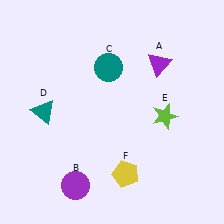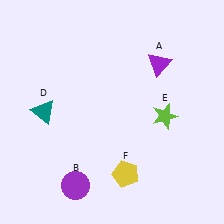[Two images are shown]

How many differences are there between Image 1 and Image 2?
There is 1 difference between the two images.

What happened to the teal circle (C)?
The teal circle (C) was removed in Image 2. It was in the top-left area of Image 1.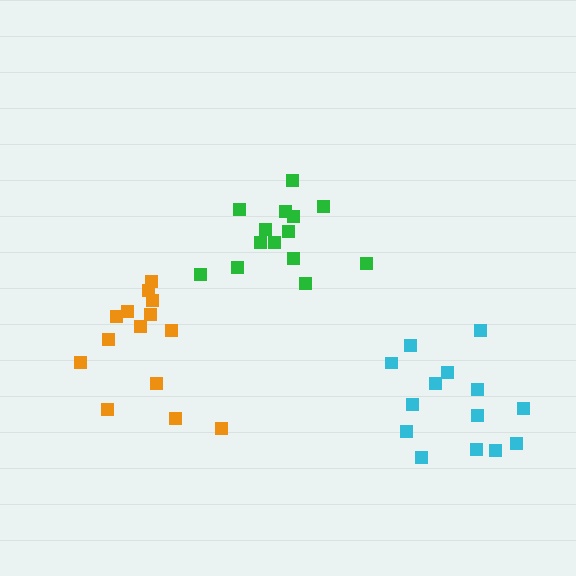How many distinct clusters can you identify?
There are 3 distinct clusters.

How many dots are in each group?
Group 1: 14 dots, Group 2: 14 dots, Group 3: 14 dots (42 total).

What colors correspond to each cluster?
The clusters are colored: cyan, orange, green.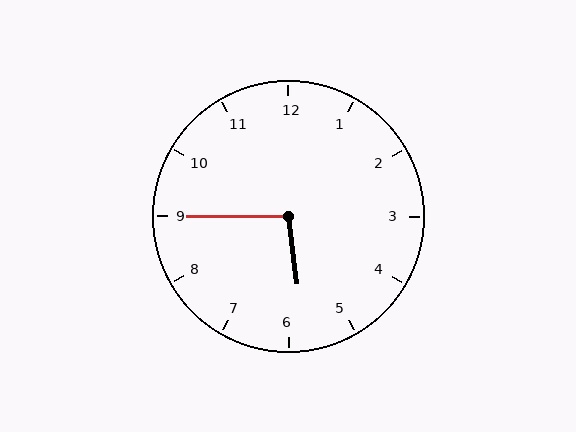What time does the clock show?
5:45.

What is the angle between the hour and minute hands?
Approximately 98 degrees.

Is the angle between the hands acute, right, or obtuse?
It is obtuse.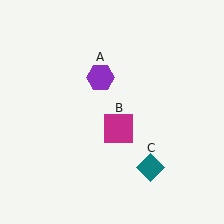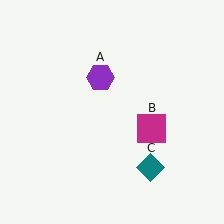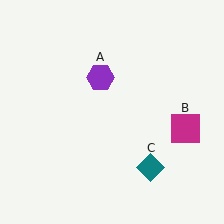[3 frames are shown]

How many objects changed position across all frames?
1 object changed position: magenta square (object B).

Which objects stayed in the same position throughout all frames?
Purple hexagon (object A) and teal diamond (object C) remained stationary.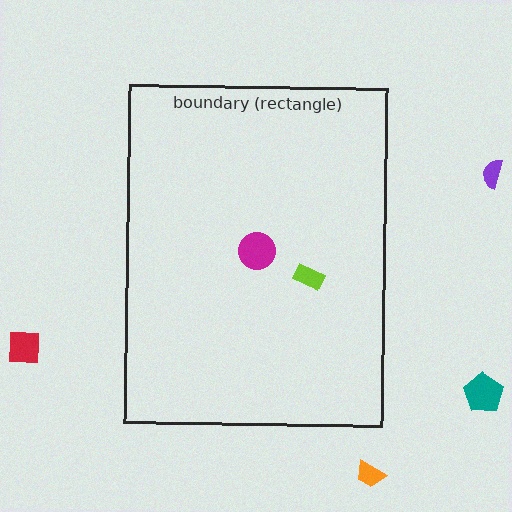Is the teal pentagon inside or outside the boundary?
Outside.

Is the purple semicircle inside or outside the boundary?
Outside.